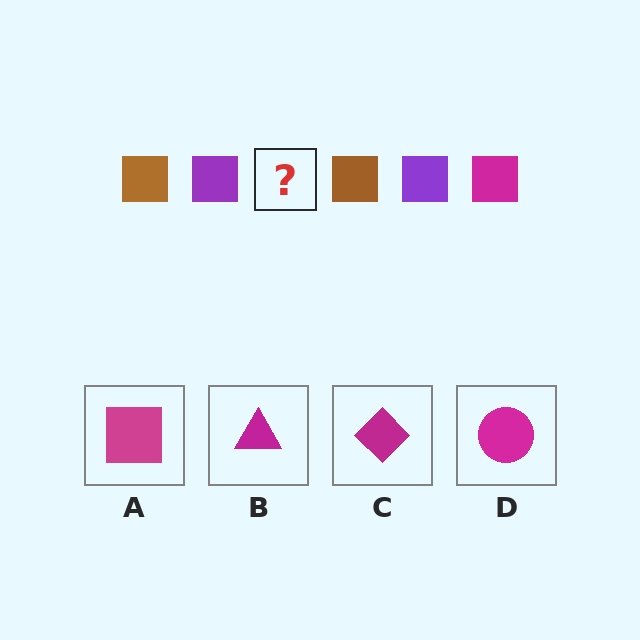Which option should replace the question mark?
Option A.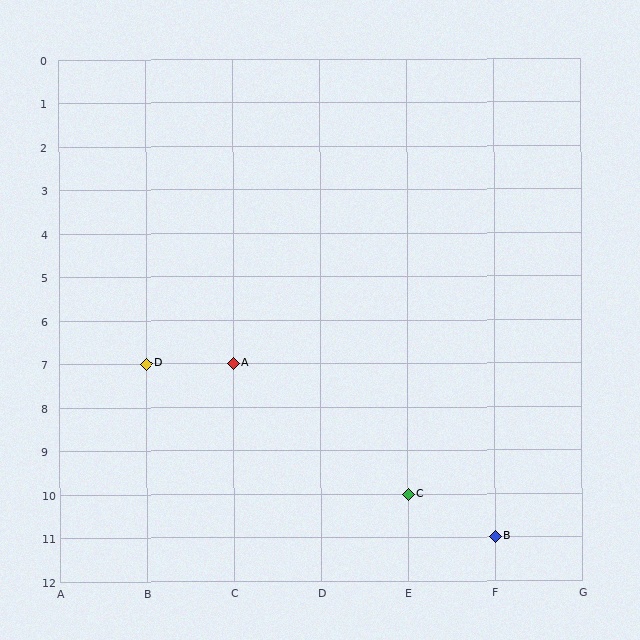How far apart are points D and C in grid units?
Points D and C are 3 columns and 3 rows apart (about 4.2 grid units diagonally).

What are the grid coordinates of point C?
Point C is at grid coordinates (E, 10).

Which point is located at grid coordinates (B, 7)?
Point D is at (B, 7).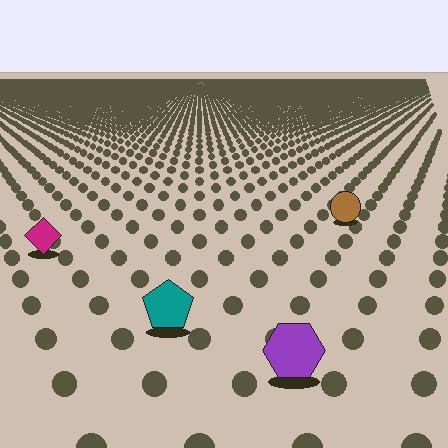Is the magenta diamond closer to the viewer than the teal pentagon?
No. The teal pentagon is closer — you can tell from the texture gradient: the ground texture is coarser near it.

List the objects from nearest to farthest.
From nearest to farthest: the purple hexagon, the teal pentagon, the magenta diamond, the brown circle.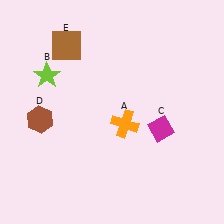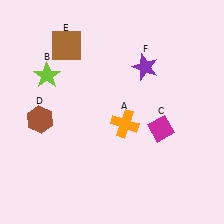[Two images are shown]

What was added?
A purple star (F) was added in Image 2.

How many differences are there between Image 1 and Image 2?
There is 1 difference between the two images.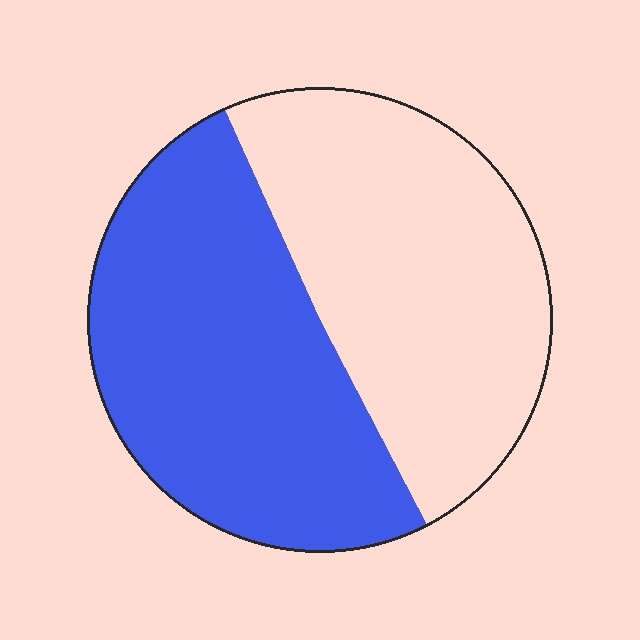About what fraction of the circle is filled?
About one half (1/2).